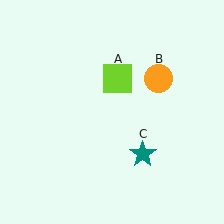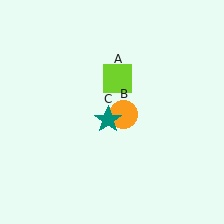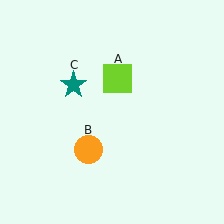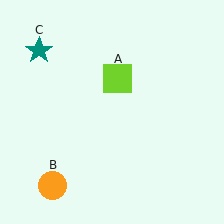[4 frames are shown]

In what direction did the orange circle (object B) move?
The orange circle (object B) moved down and to the left.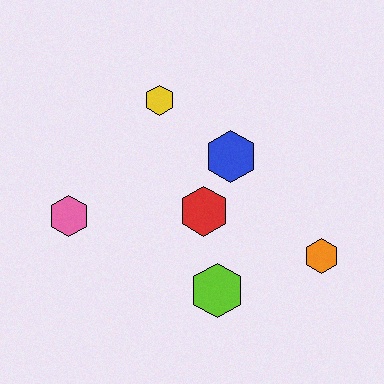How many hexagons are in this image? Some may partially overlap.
There are 6 hexagons.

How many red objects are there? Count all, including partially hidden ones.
There is 1 red object.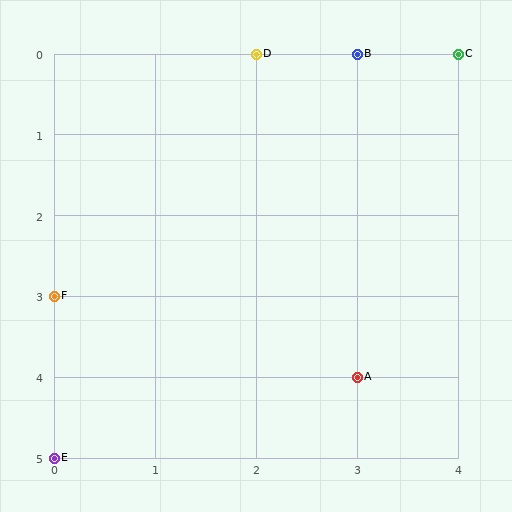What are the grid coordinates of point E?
Point E is at grid coordinates (0, 5).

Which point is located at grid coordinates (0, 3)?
Point F is at (0, 3).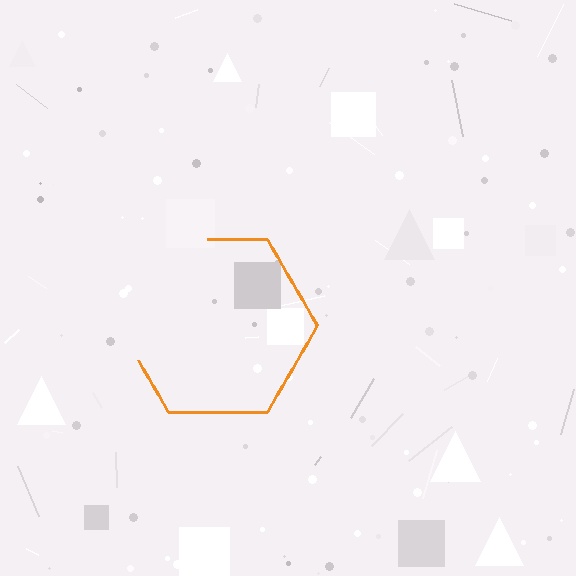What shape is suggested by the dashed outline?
The dashed outline suggests a hexagon.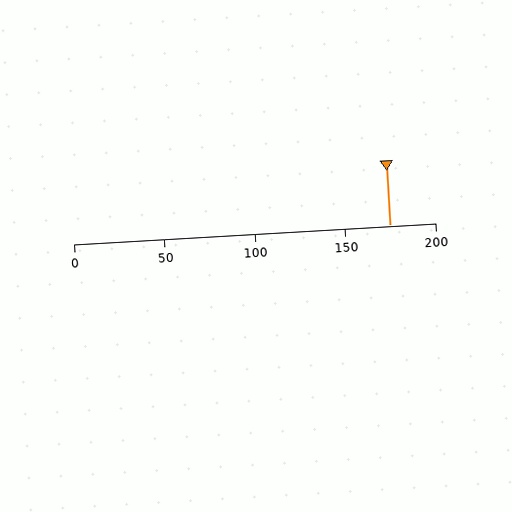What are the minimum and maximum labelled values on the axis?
The axis runs from 0 to 200.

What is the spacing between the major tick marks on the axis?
The major ticks are spaced 50 apart.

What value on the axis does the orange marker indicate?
The marker indicates approximately 175.